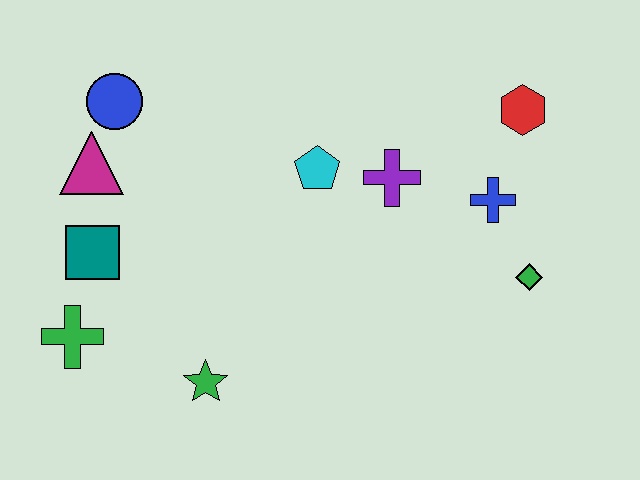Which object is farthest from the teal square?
The red hexagon is farthest from the teal square.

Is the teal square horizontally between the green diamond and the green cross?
Yes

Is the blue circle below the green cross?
No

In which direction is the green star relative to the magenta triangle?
The green star is below the magenta triangle.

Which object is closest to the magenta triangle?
The blue circle is closest to the magenta triangle.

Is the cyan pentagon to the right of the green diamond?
No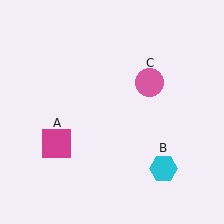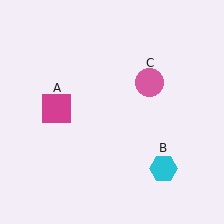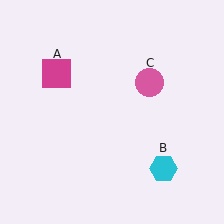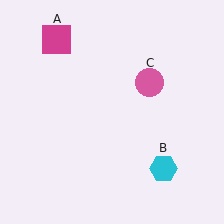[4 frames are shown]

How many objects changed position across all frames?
1 object changed position: magenta square (object A).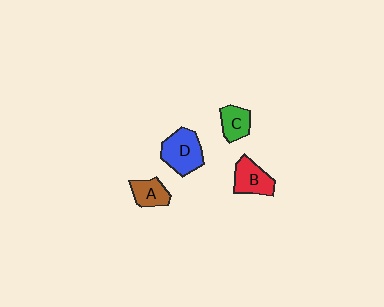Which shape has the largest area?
Shape D (blue).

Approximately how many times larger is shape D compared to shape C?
Approximately 1.7 times.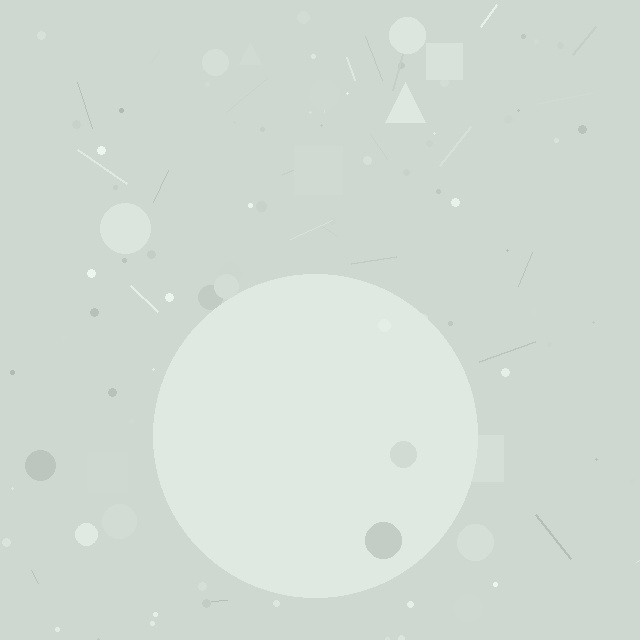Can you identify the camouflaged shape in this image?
The camouflaged shape is a circle.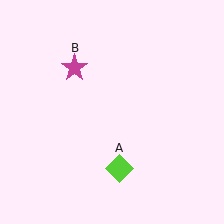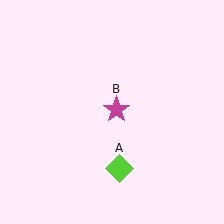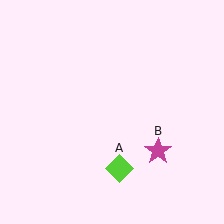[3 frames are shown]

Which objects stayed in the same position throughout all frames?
Lime diamond (object A) remained stationary.